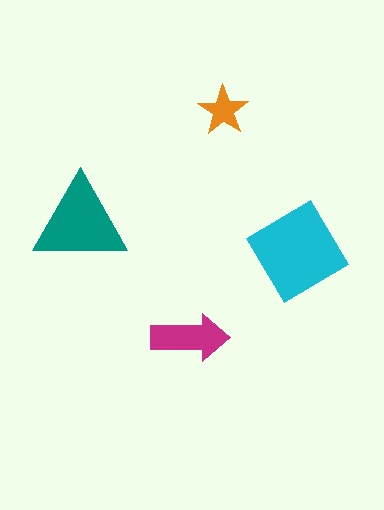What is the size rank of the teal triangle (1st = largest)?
2nd.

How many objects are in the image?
There are 4 objects in the image.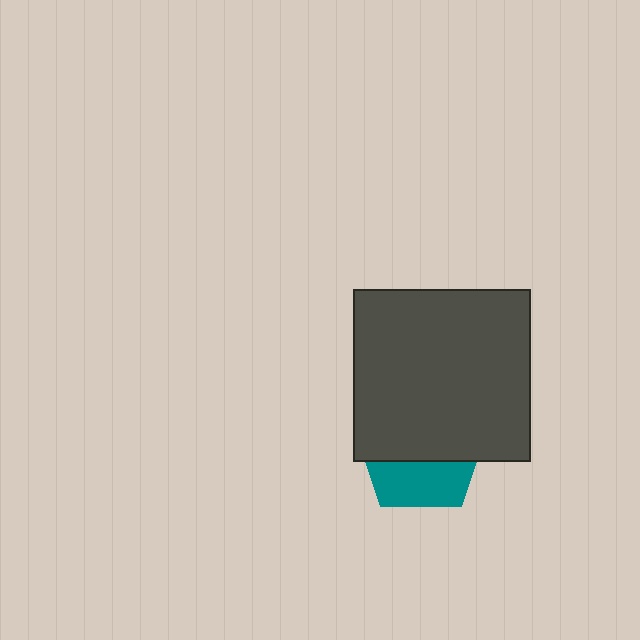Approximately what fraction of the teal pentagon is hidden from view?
Roughly 62% of the teal pentagon is hidden behind the dark gray rectangle.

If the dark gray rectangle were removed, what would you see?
You would see the complete teal pentagon.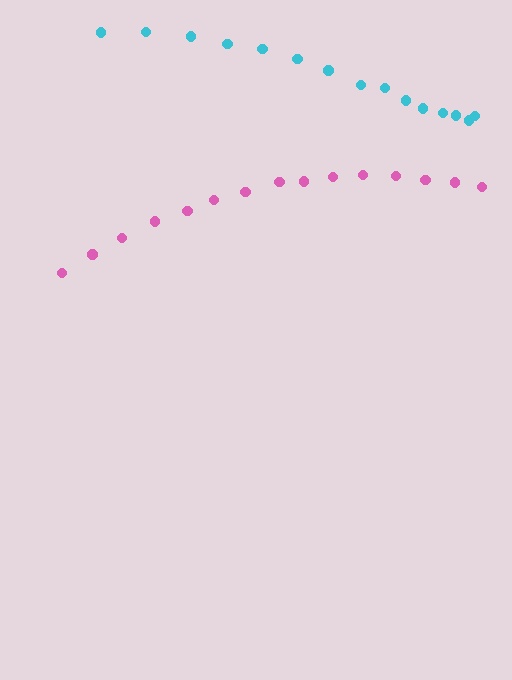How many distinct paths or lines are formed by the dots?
There are 2 distinct paths.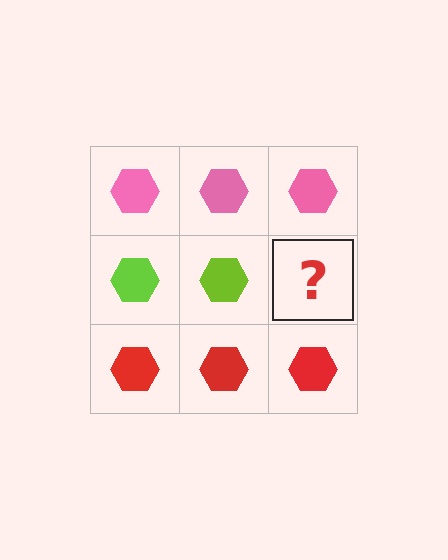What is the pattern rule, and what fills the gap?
The rule is that each row has a consistent color. The gap should be filled with a lime hexagon.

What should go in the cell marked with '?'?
The missing cell should contain a lime hexagon.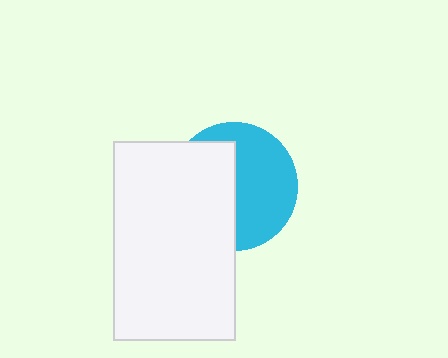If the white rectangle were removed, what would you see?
You would see the complete cyan circle.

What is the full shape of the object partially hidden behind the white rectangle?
The partially hidden object is a cyan circle.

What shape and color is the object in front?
The object in front is a white rectangle.